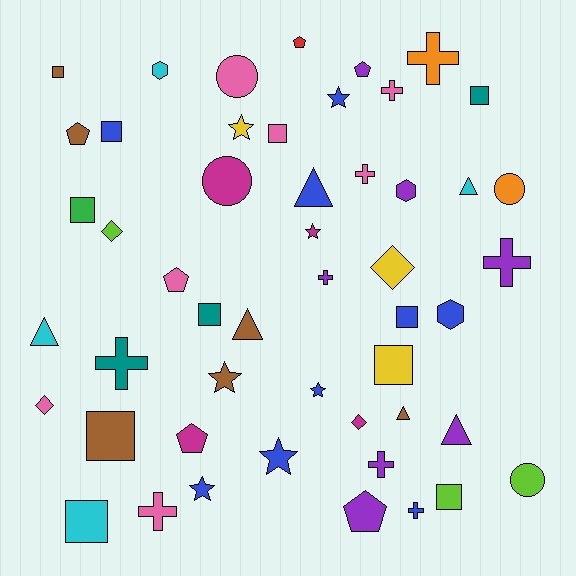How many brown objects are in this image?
There are 6 brown objects.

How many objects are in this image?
There are 50 objects.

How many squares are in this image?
There are 11 squares.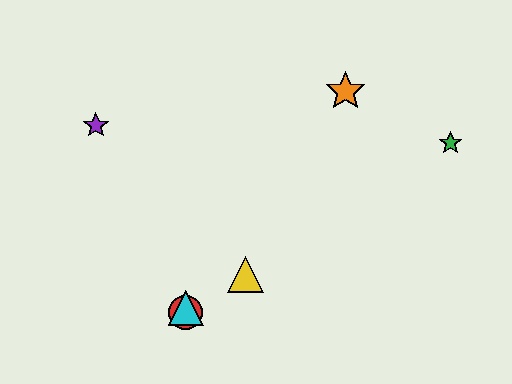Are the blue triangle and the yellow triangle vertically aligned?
No, the blue triangle is at x≈186 and the yellow triangle is at x≈245.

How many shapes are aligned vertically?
3 shapes (the red circle, the blue triangle, the cyan triangle) are aligned vertically.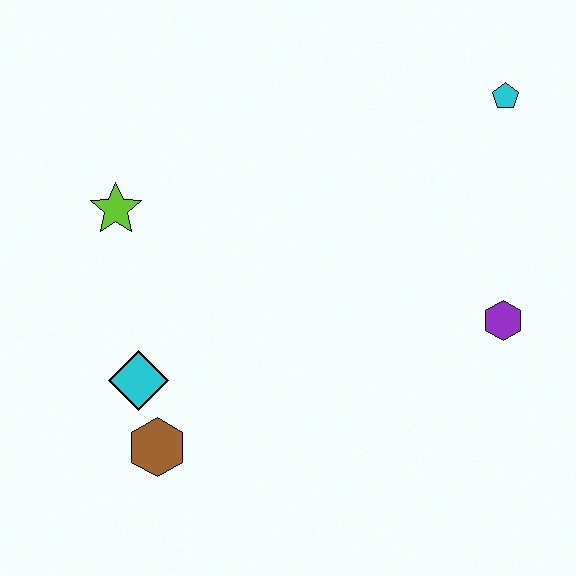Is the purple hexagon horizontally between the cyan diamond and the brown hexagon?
No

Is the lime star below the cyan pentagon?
Yes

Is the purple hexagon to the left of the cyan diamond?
No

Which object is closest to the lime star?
The cyan diamond is closest to the lime star.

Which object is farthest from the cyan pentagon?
The brown hexagon is farthest from the cyan pentagon.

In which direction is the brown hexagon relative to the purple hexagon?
The brown hexagon is to the left of the purple hexagon.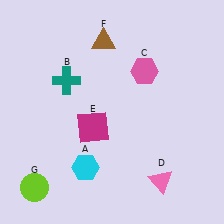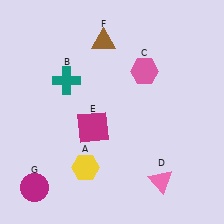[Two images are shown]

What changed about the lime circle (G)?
In Image 1, G is lime. In Image 2, it changed to magenta.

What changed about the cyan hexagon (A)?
In Image 1, A is cyan. In Image 2, it changed to yellow.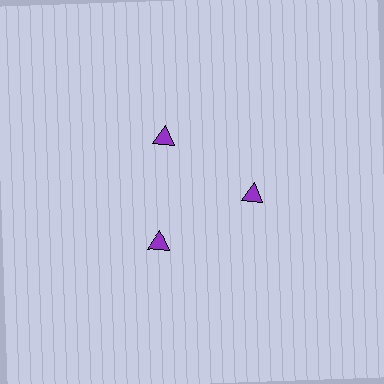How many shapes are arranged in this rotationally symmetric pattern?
There are 3 shapes, arranged in 3 groups of 1.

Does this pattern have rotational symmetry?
Yes, this pattern has 3-fold rotational symmetry. It looks the same after rotating 120 degrees around the center.